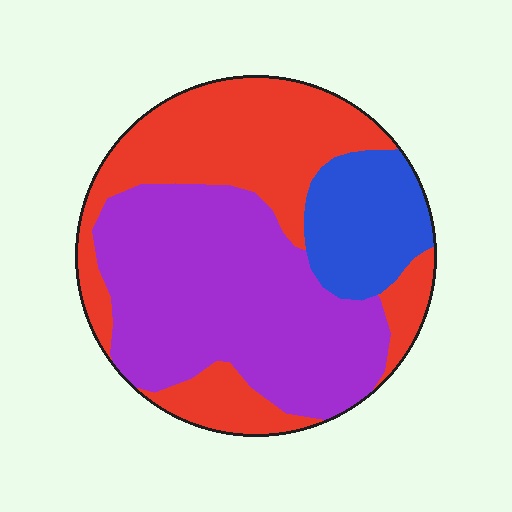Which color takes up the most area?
Purple, at roughly 45%.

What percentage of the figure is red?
Red covers roughly 40% of the figure.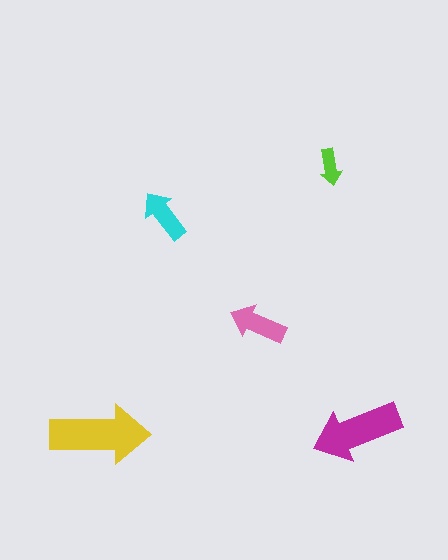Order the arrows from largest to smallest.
the yellow one, the magenta one, the pink one, the cyan one, the lime one.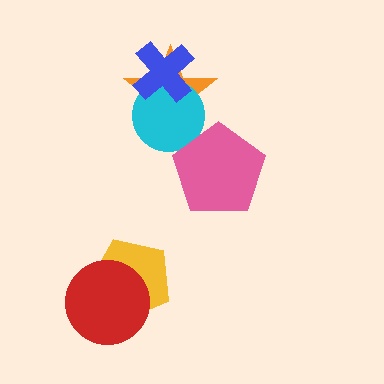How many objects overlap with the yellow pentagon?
1 object overlaps with the yellow pentagon.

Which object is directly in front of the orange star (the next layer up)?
The cyan circle is directly in front of the orange star.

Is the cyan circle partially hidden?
Yes, it is partially covered by another shape.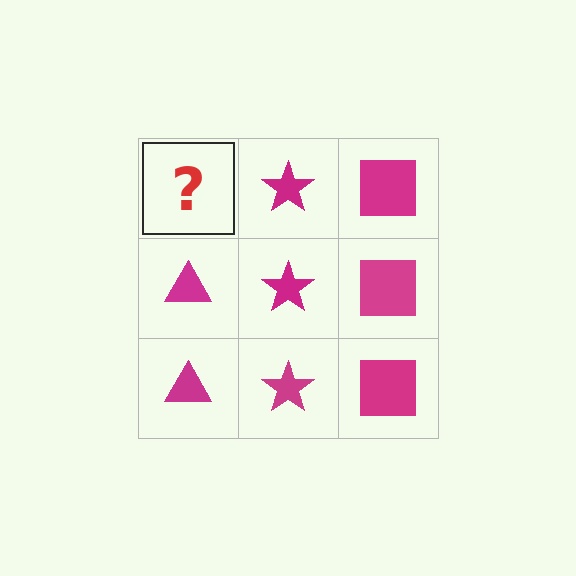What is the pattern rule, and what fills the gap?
The rule is that each column has a consistent shape. The gap should be filled with a magenta triangle.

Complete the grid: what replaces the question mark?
The question mark should be replaced with a magenta triangle.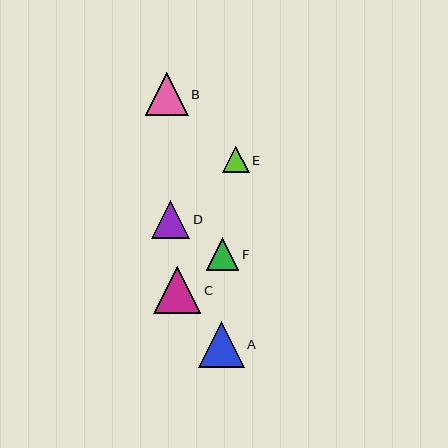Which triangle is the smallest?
Triangle E is the smallest with a size of approximately 26 pixels.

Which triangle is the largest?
Triangle C is the largest with a size of approximately 47 pixels.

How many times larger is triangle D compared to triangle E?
Triangle D is approximately 1.4 times the size of triangle E.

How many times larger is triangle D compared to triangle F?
Triangle D is approximately 1.2 times the size of triangle F.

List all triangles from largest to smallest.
From largest to smallest: C, A, B, D, F, E.